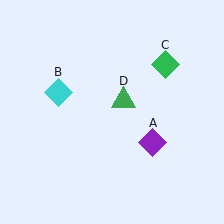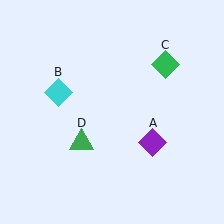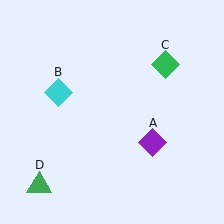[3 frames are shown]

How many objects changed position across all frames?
1 object changed position: green triangle (object D).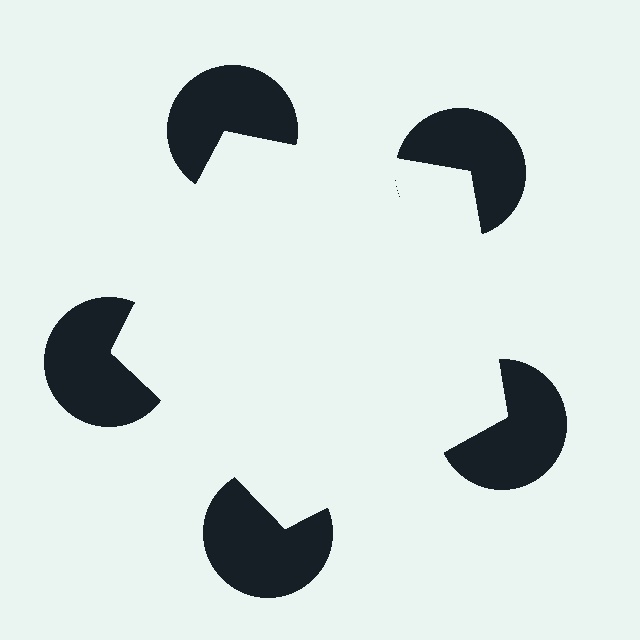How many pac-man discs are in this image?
There are 5 — one at each vertex of the illusory pentagon.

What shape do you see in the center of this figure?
An illusory pentagon — its edges are inferred from the aligned wedge cuts in the pac-man discs, not physically drawn.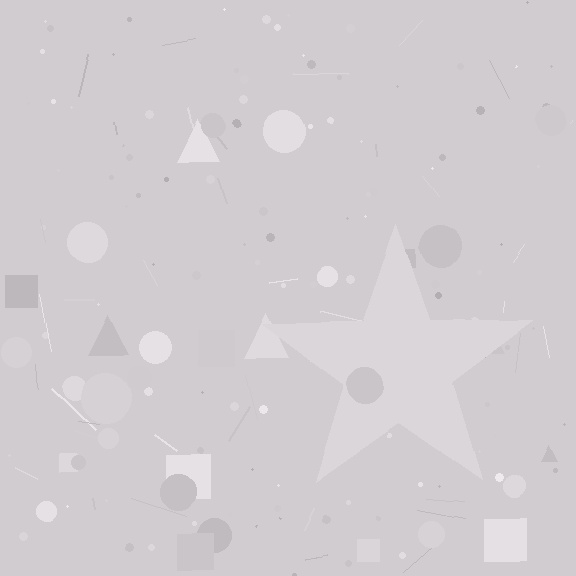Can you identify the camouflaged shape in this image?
The camouflaged shape is a star.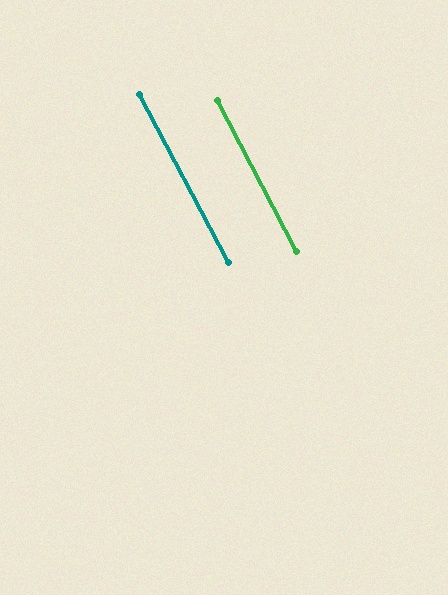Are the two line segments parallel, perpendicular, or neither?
Parallel — their directions differ by only 0.1°.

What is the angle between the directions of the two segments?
Approximately 0 degrees.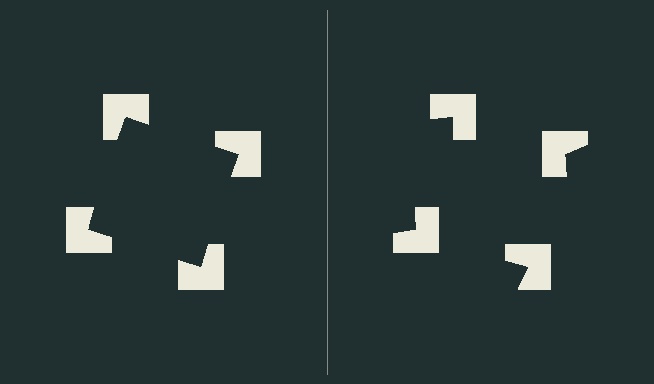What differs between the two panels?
The notched squares are positioned identically on both sides; only the wedge orientations differ. On the left they align to a square; on the right they are misaligned.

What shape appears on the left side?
An illusory square.